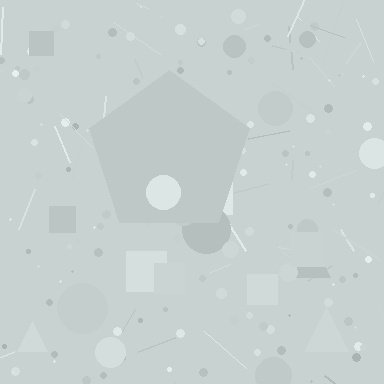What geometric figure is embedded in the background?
A pentagon is embedded in the background.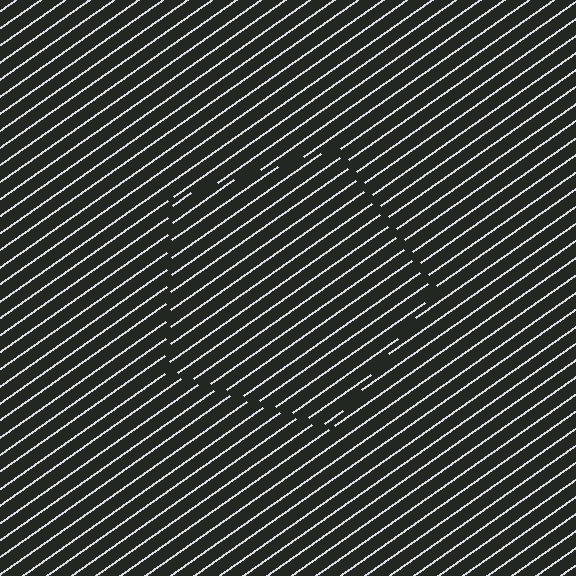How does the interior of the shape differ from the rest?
The interior of the shape contains the same grating, shifted by half a period — the contour is defined by the phase discontinuity where line-ends from the inner and outer gratings abut.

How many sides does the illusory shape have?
5 sides — the line-ends trace a pentagon.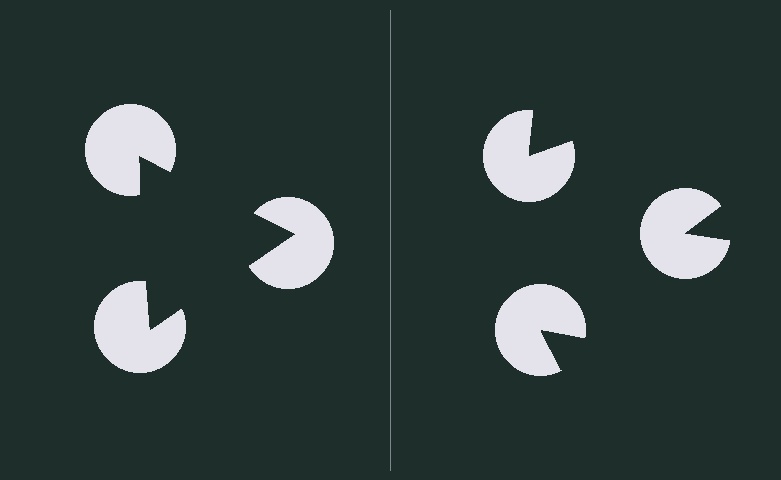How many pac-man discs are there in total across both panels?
6 — 3 on each side.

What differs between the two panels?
The pac-man discs are positioned identically on both sides; only the wedge orientations differ. On the left they align to a triangle; on the right they are misaligned.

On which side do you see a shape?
An illusory triangle appears on the left side. On the right side the wedge cuts are rotated, so no coherent shape forms.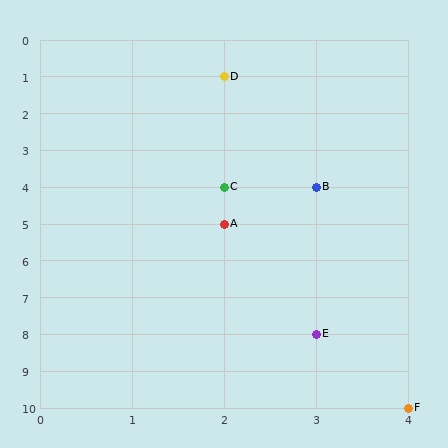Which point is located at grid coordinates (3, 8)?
Point E is at (3, 8).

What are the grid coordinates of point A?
Point A is at grid coordinates (2, 5).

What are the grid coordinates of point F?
Point F is at grid coordinates (4, 10).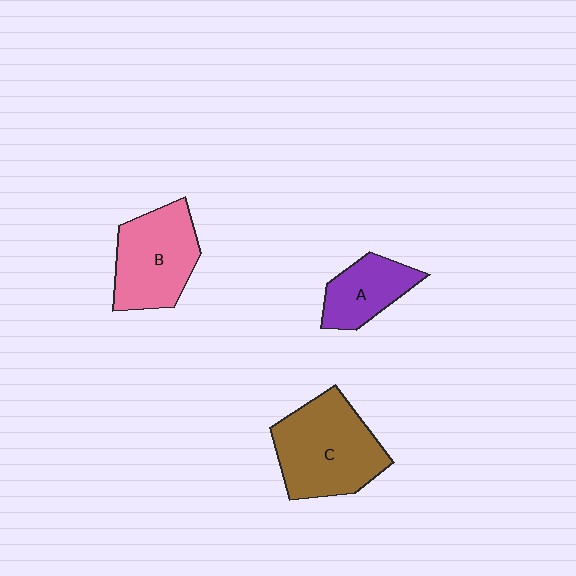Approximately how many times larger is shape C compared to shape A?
Approximately 1.8 times.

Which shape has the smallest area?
Shape A (purple).